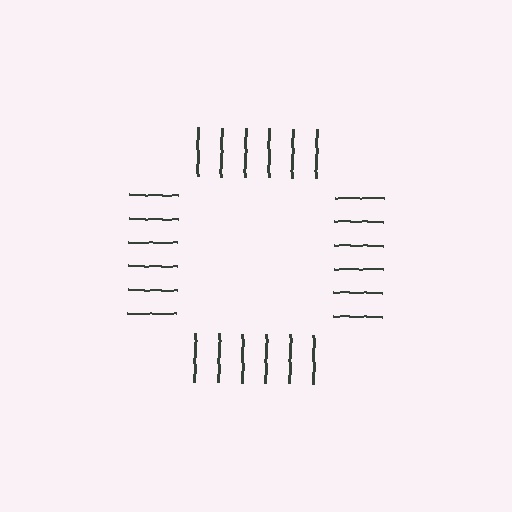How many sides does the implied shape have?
4 sides — the line-ends trace a square.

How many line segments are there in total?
24 — 6 along each of the 4 edges.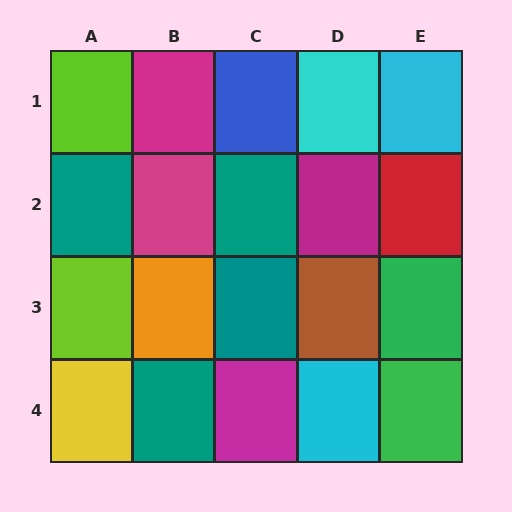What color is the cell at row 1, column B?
Magenta.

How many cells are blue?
1 cell is blue.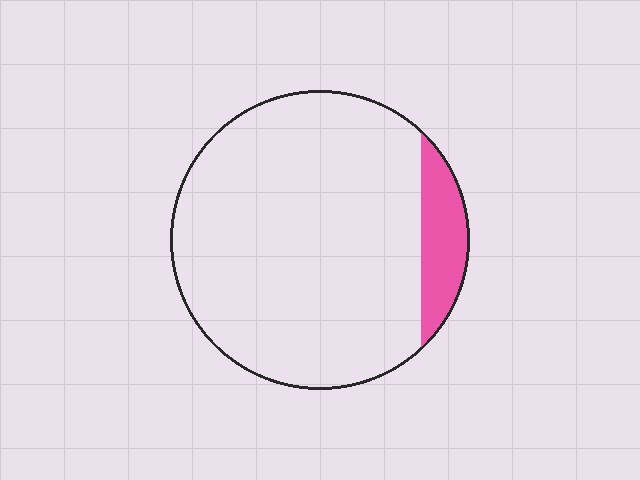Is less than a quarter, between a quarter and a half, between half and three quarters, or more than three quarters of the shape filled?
Less than a quarter.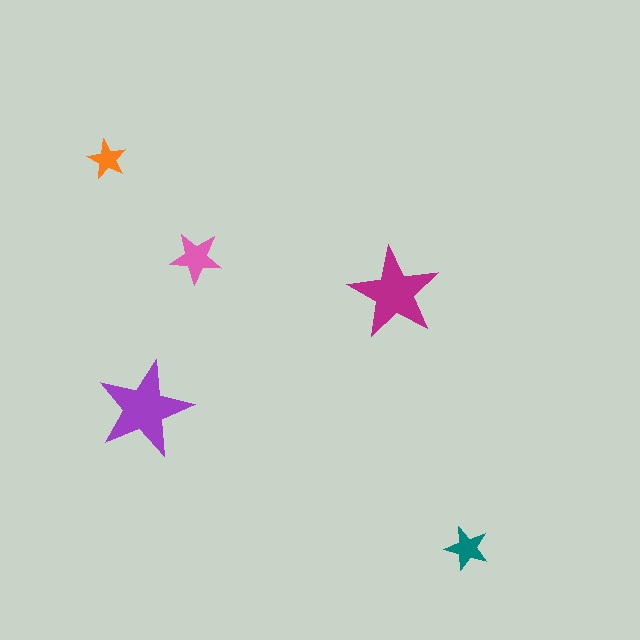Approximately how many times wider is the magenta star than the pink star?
About 2 times wider.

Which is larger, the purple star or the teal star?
The purple one.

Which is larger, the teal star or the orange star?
The teal one.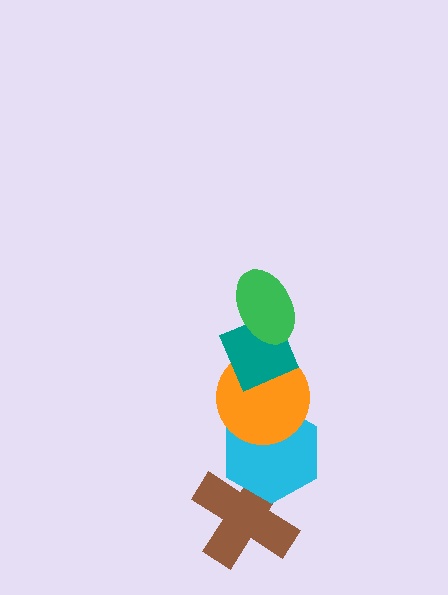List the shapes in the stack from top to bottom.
From top to bottom: the green ellipse, the teal diamond, the orange circle, the cyan hexagon, the brown cross.